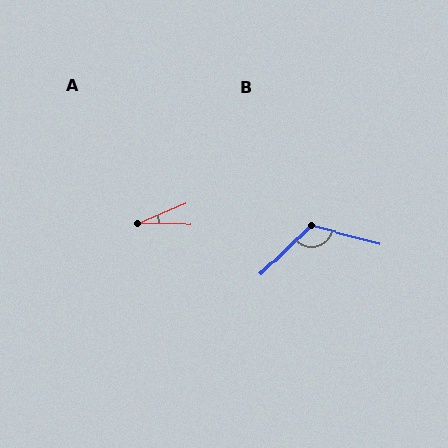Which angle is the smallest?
A, at approximately 23 degrees.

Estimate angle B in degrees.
Approximately 121 degrees.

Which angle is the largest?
B, at approximately 121 degrees.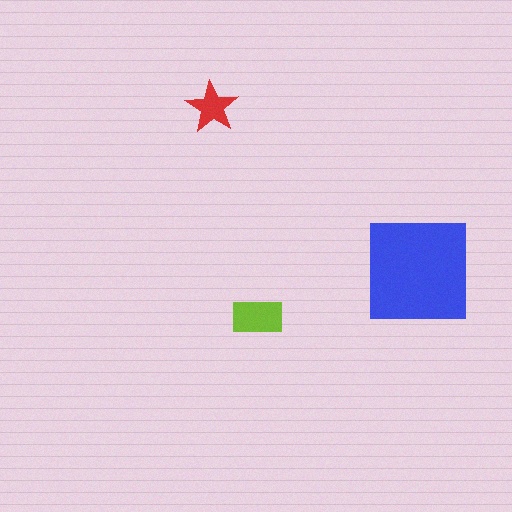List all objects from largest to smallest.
The blue square, the lime rectangle, the red star.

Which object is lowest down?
The lime rectangle is bottommost.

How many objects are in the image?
There are 3 objects in the image.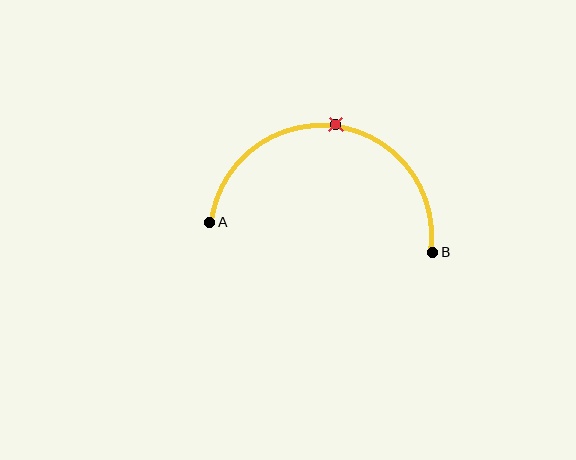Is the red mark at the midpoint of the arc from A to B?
Yes. The red mark lies on the arc at equal arc-length from both A and B — it is the arc midpoint.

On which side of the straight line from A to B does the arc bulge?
The arc bulges above the straight line connecting A and B.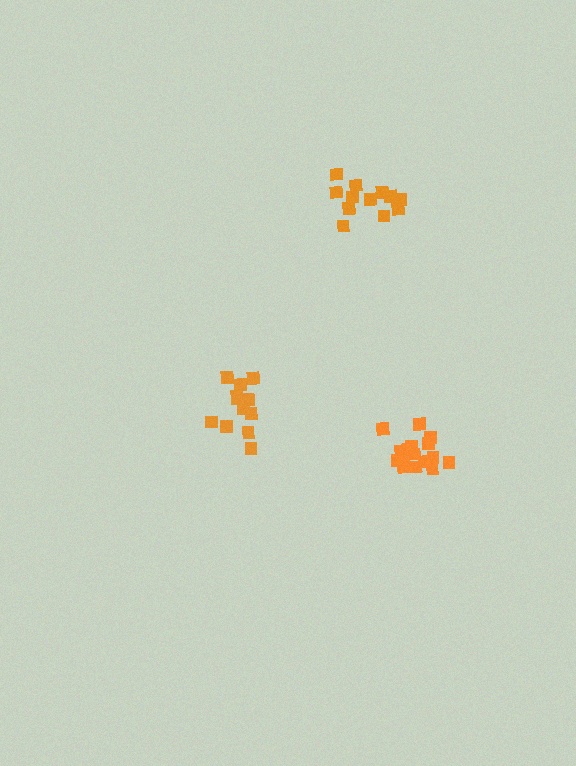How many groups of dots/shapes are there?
There are 3 groups.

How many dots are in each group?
Group 1: 12 dots, Group 2: 12 dots, Group 3: 17 dots (41 total).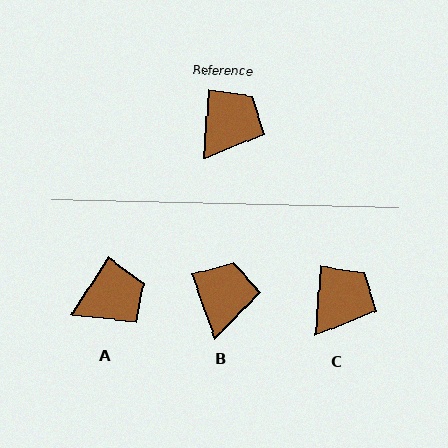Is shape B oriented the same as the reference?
No, it is off by about 24 degrees.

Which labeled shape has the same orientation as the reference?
C.